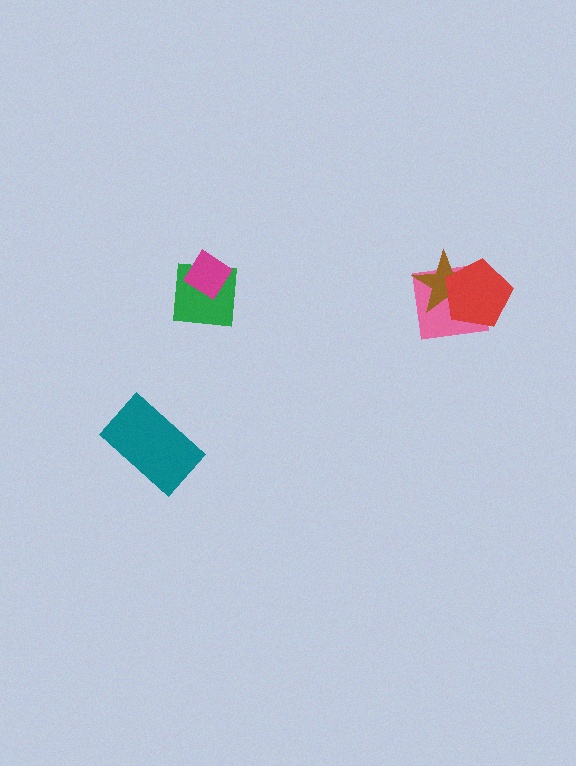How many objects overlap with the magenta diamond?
1 object overlaps with the magenta diamond.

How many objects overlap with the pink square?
2 objects overlap with the pink square.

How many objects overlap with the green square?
1 object overlaps with the green square.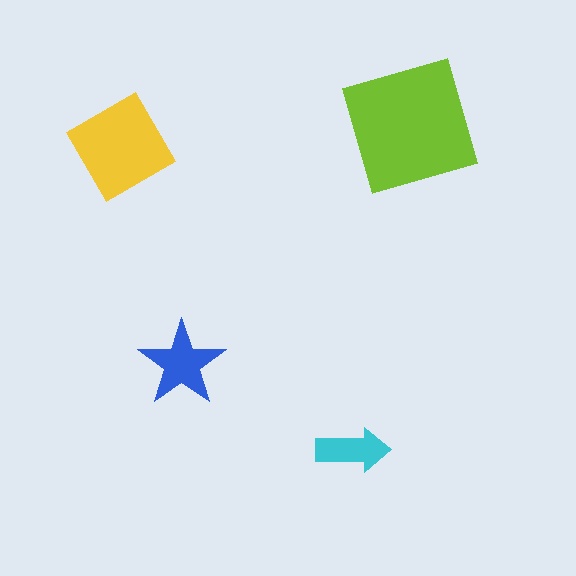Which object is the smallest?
The cyan arrow.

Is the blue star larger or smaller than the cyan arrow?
Larger.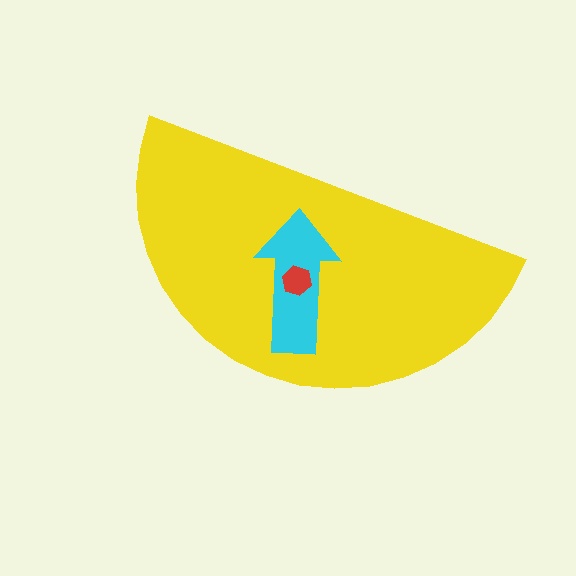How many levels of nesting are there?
3.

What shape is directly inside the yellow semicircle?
The cyan arrow.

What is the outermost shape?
The yellow semicircle.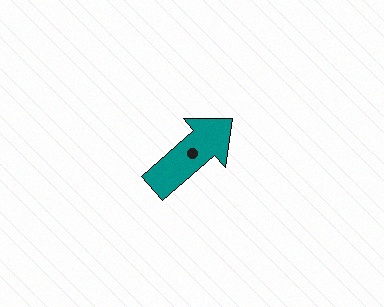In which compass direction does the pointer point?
Northeast.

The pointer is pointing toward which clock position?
Roughly 2 o'clock.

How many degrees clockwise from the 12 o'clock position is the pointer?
Approximately 49 degrees.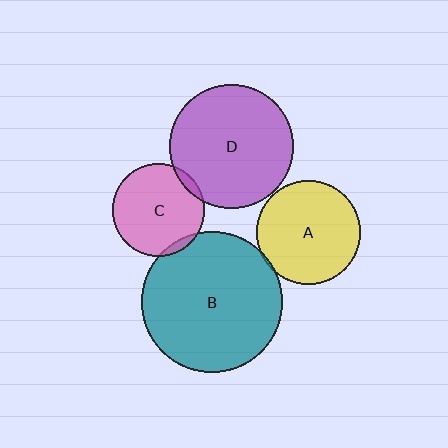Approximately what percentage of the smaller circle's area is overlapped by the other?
Approximately 5%.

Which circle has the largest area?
Circle B (teal).